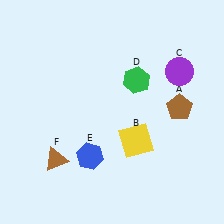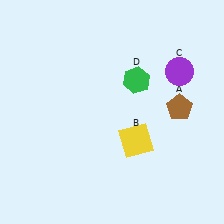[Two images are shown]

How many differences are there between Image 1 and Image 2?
There are 2 differences between the two images.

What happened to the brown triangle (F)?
The brown triangle (F) was removed in Image 2. It was in the bottom-left area of Image 1.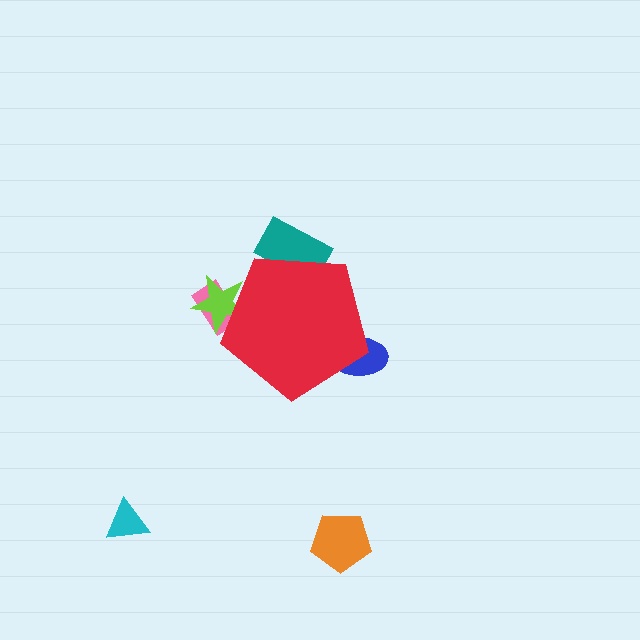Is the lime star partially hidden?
Yes, the lime star is partially hidden behind the red pentagon.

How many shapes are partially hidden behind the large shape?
4 shapes are partially hidden.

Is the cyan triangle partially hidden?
No, the cyan triangle is fully visible.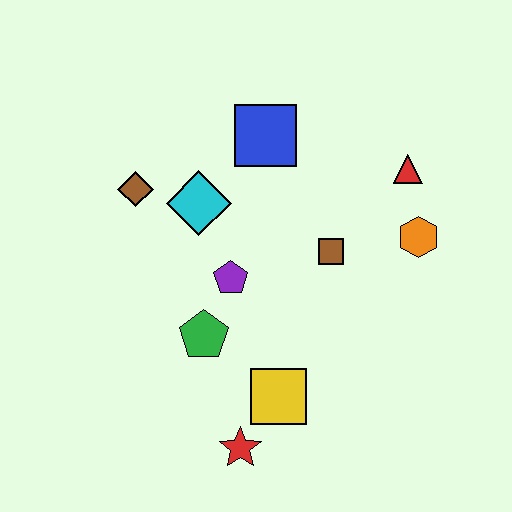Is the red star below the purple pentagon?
Yes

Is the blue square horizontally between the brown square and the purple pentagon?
Yes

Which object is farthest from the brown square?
The red star is farthest from the brown square.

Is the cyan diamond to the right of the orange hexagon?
No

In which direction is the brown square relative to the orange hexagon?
The brown square is to the left of the orange hexagon.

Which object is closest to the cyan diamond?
The brown diamond is closest to the cyan diamond.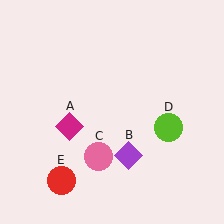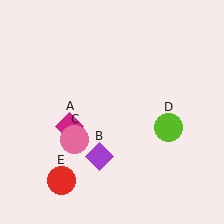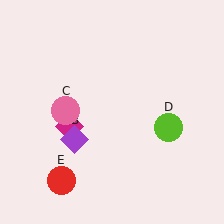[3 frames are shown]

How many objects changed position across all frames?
2 objects changed position: purple diamond (object B), pink circle (object C).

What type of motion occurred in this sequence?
The purple diamond (object B), pink circle (object C) rotated clockwise around the center of the scene.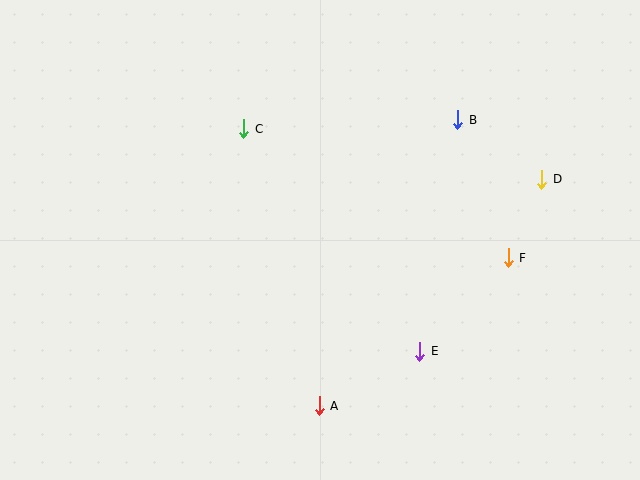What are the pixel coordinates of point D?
Point D is at (542, 180).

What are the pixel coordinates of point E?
Point E is at (420, 351).